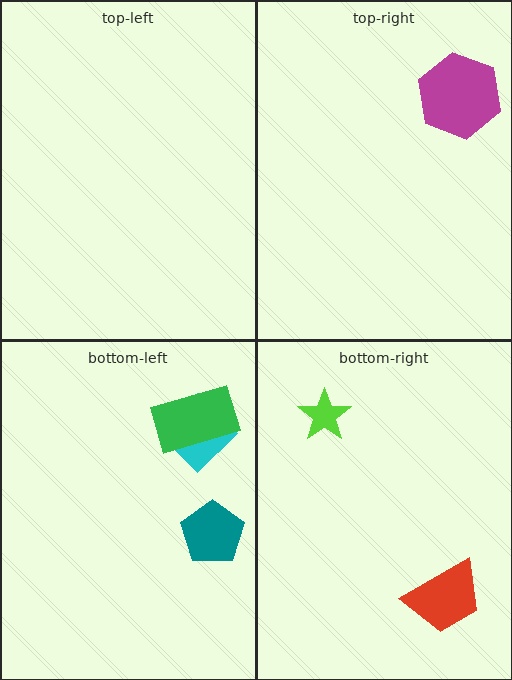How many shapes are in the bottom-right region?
2.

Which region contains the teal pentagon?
The bottom-left region.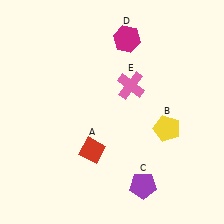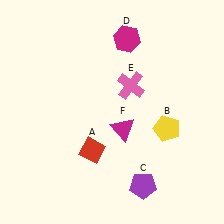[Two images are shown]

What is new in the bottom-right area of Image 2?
A magenta triangle (F) was added in the bottom-right area of Image 2.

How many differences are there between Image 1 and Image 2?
There is 1 difference between the two images.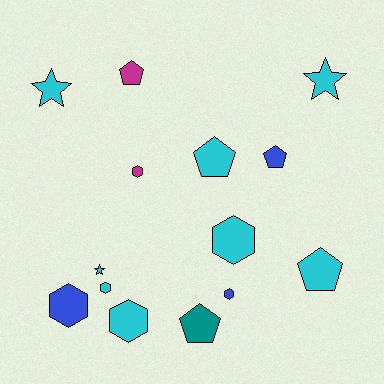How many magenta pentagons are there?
There is 1 magenta pentagon.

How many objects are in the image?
There are 14 objects.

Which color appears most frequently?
Cyan, with 8 objects.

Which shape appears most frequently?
Hexagon, with 6 objects.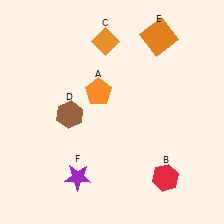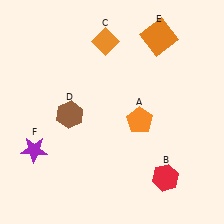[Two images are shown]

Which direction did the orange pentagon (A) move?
The orange pentagon (A) moved right.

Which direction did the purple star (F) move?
The purple star (F) moved left.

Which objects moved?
The objects that moved are: the orange pentagon (A), the purple star (F).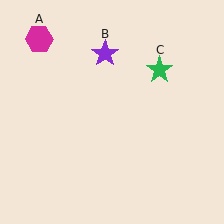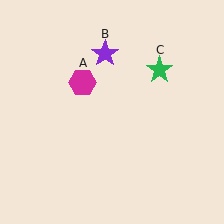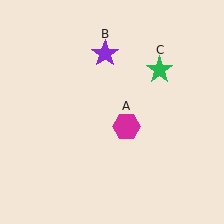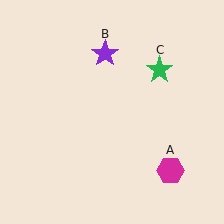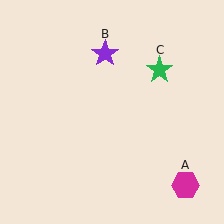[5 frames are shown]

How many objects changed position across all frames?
1 object changed position: magenta hexagon (object A).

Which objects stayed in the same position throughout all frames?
Purple star (object B) and green star (object C) remained stationary.